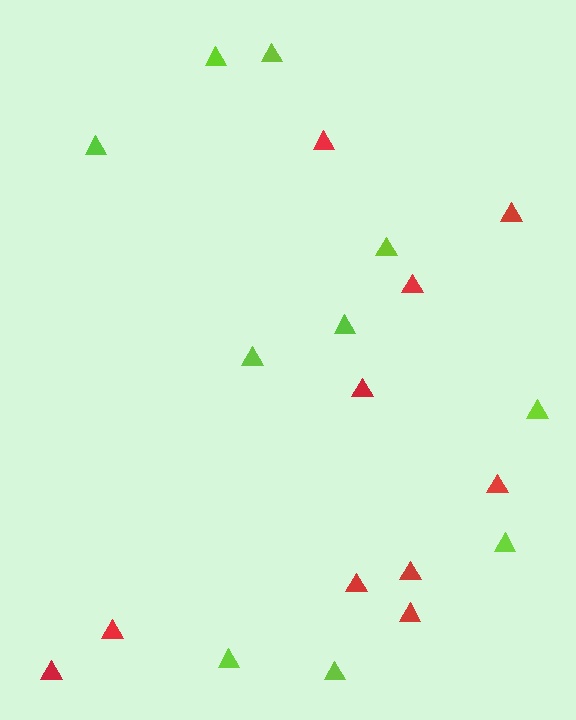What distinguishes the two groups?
There are 2 groups: one group of lime triangles (10) and one group of red triangles (10).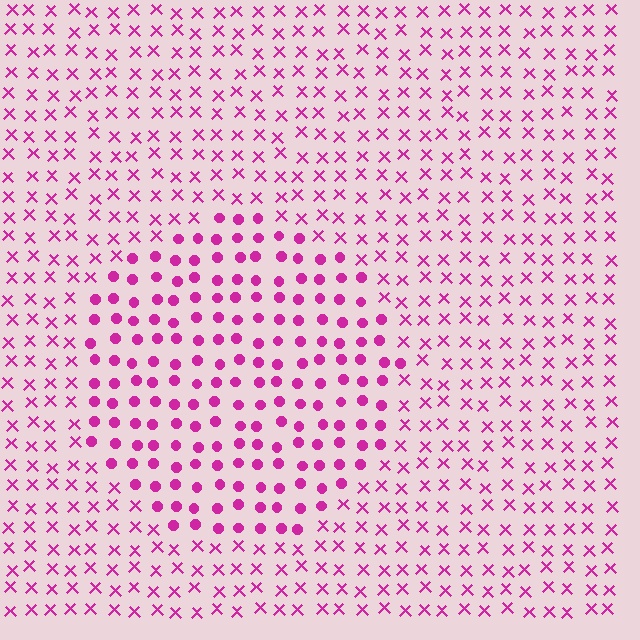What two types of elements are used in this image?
The image uses circles inside the circle region and X marks outside it.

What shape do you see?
I see a circle.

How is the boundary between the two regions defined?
The boundary is defined by a change in element shape: circles inside vs. X marks outside. All elements share the same color and spacing.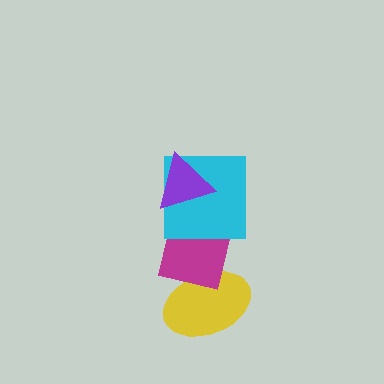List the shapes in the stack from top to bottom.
From top to bottom: the purple triangle, the cyan square, the magenta square, the yellow ellipse.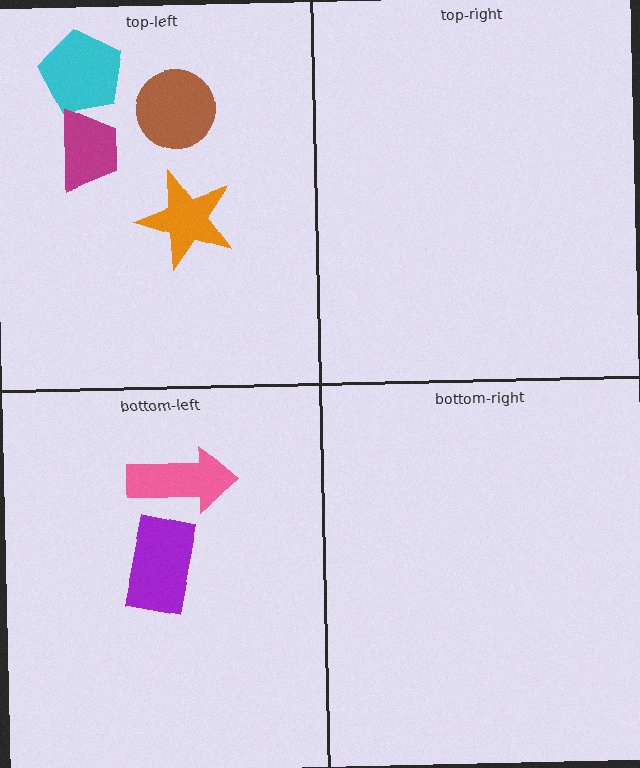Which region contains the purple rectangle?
The bottom-left region.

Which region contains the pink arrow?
The bottom-left region.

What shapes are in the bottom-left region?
The pink arrow, the purple rectangle.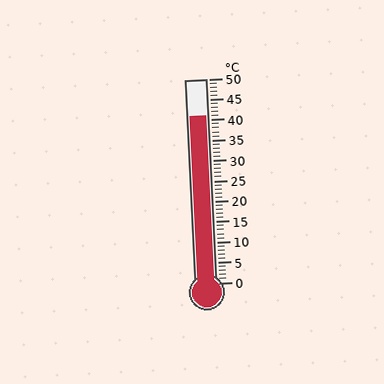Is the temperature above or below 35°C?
The temperature is above 35°C.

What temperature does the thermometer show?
The thermometer shows approximately 41°C.